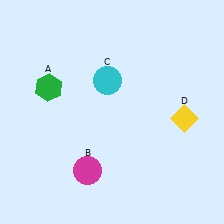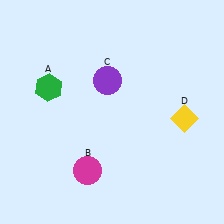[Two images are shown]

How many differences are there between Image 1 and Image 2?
There is 1 difference between the two images.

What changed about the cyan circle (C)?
In Image 1, C is cyan. In Image 2, it changed to purple.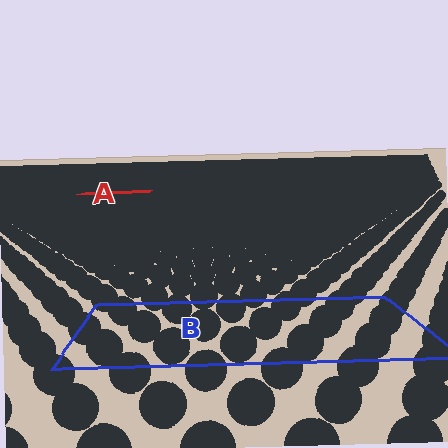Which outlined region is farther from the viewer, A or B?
Region A is farther from the viewer — the texture elements inside it appear smaller and more densely packed.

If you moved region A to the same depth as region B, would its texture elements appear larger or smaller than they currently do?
They would appear larger. At a closer depth, the same texture elements are projected at a bigger on-screen size.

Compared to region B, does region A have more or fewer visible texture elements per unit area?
Region A has more texture elements per unit area — they are packed more densely because it is farther away.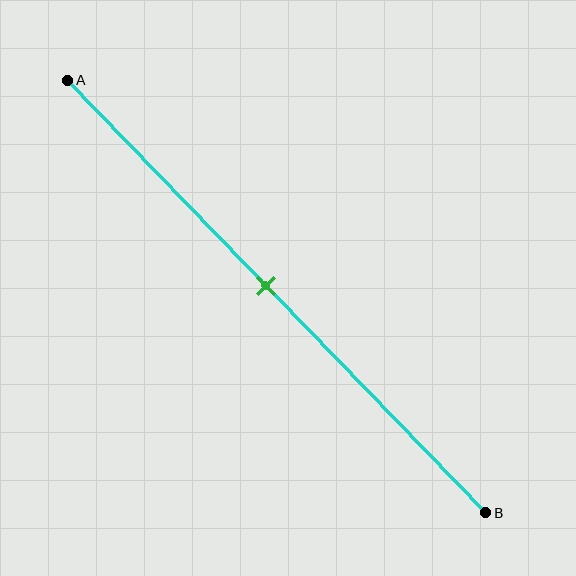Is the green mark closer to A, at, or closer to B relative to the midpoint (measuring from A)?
The green mark is approximately at the midpoint of segment AB.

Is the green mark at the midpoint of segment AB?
Yes, the mark is approximately at the midpoint.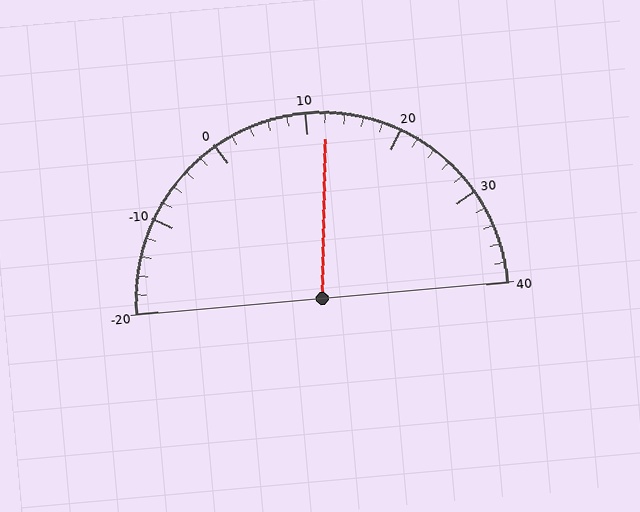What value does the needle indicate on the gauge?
The needle indicates approximately 12.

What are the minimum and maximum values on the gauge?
The gauge ranges from -20 to 40.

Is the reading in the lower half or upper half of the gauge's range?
The reading is in the upper half of the range (-20 to 40).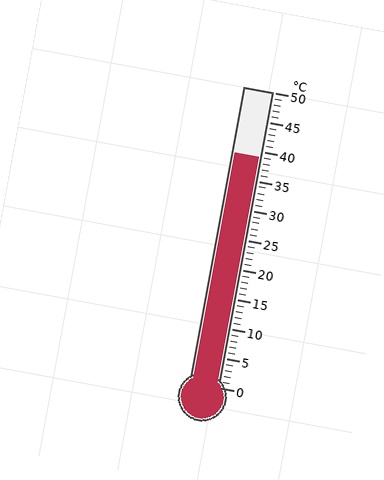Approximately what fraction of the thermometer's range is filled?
The thermometer is filled to approximately 80% of its range.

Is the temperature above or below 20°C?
The temperature is above 20°C.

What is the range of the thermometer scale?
The thermometer scale ranges from 0°C to 50°C.